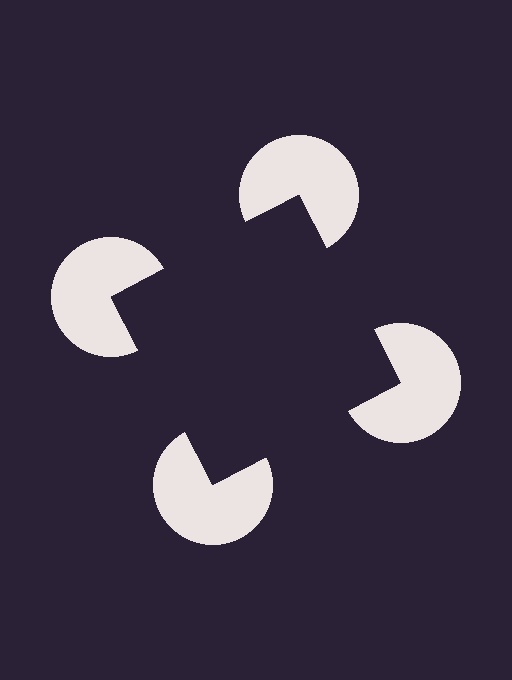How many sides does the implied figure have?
4 sides.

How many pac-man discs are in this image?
There are 4 — one at each vertex of the illusory square.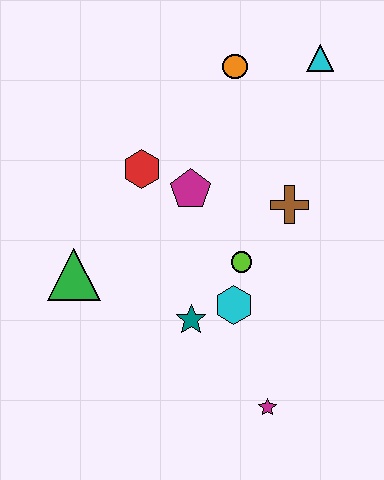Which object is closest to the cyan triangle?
The orange circle is closest to the cyan triangle.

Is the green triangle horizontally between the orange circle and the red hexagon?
No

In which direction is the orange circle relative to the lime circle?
The orange circle is above the lime circle.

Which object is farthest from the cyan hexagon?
The cyan triangle is farthest from the cyan hexagon.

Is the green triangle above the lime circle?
No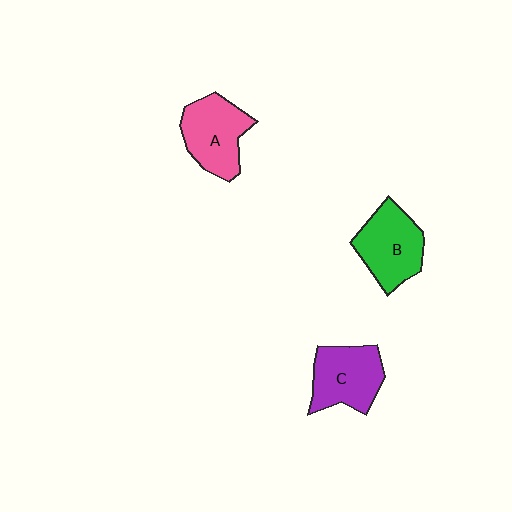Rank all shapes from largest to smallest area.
From largest to smallest: B (green), A (pink), C (purple).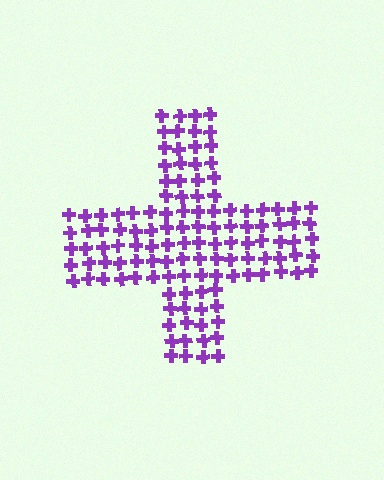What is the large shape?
The large shape is a cross.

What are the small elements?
The small elements are crosses.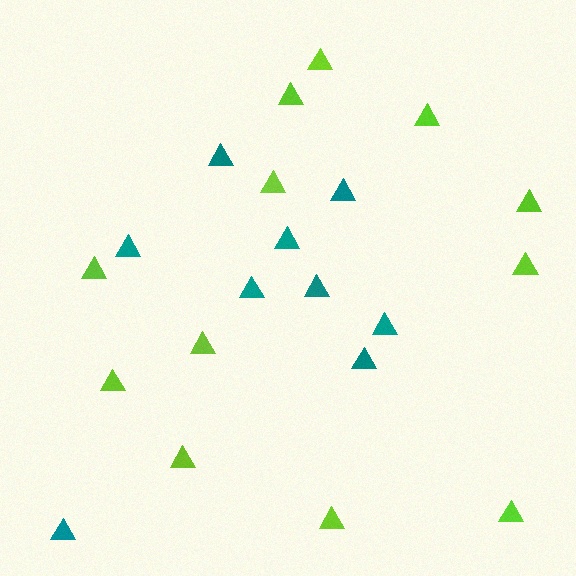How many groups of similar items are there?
There are 2 groups: one group of teal triangles (9) and one group of lime triangles (12).